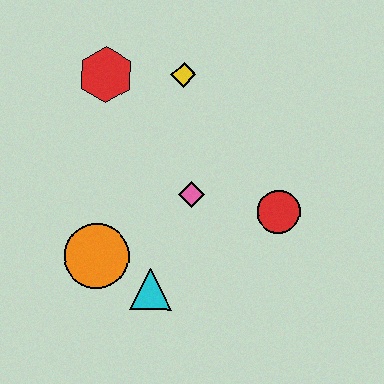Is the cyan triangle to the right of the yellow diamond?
No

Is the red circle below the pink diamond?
Yes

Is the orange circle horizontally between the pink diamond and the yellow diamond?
No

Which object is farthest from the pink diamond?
The red hexagon is farthest from the pink diamond.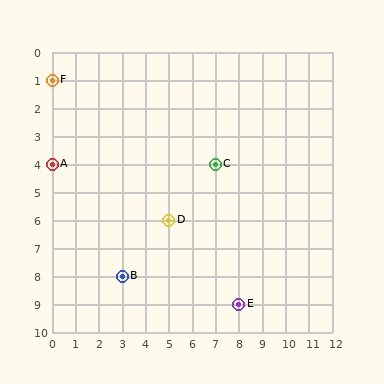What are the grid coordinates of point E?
Point E is at grid coordinates (8, 9).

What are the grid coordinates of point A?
Point A is at grid coordinates (0, 4).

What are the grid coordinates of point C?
Point C is at grid coordinates (7, 4).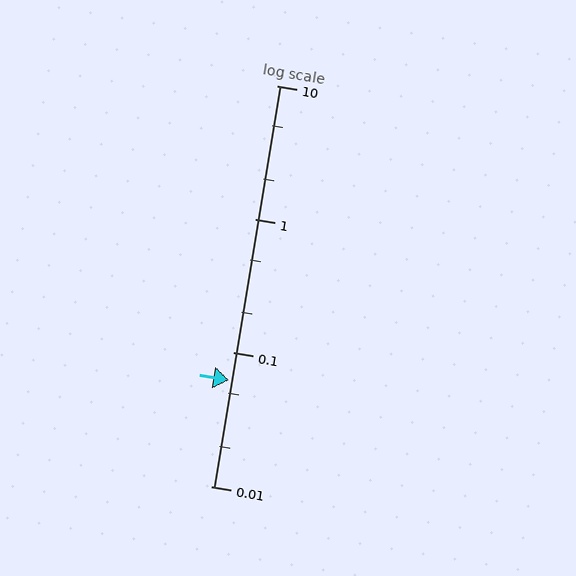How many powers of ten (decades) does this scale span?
The scale spans 3 decades, from 0.01 to 10.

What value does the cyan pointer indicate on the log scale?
The pointer indicates approximately 0.062.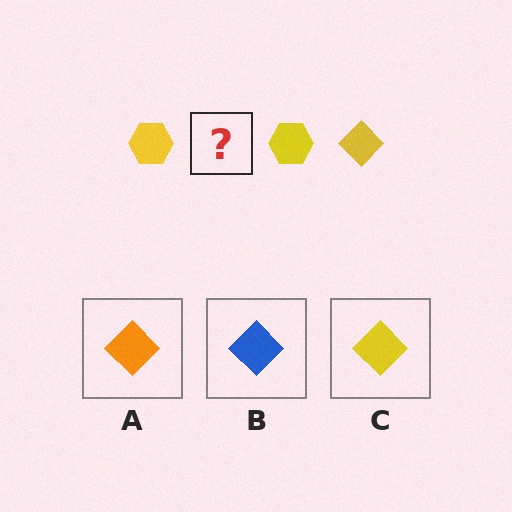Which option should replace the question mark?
Option C.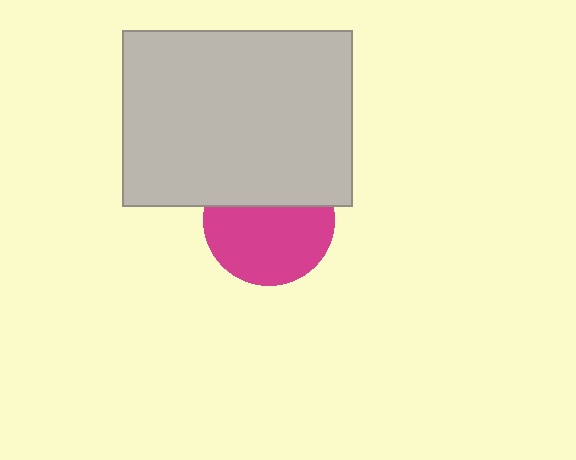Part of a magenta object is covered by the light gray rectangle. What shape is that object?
It is a circle.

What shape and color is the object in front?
The object in front is a light gray rectangle.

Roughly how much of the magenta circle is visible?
About half of it is visible (roughly 62%).